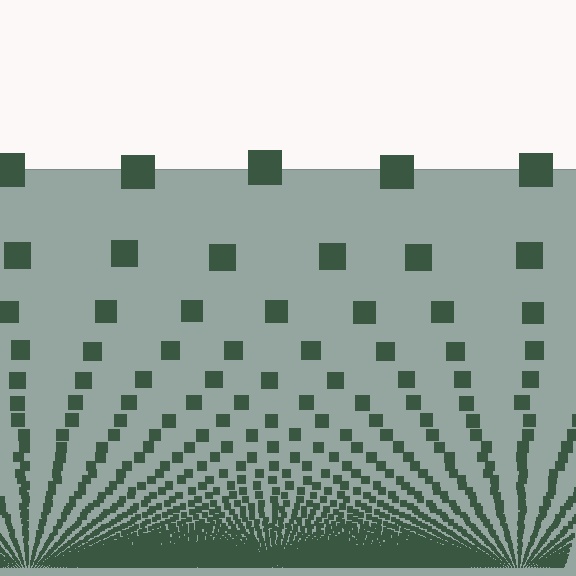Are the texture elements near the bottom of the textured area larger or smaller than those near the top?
Smaller. The gradient is inverted — elements near the bottom are smaller and denser.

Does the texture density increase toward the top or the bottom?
Density increases toward the bottom.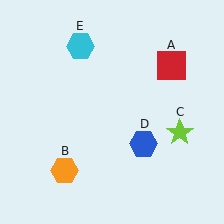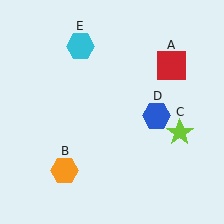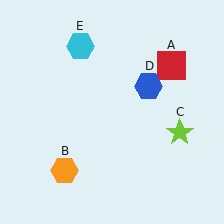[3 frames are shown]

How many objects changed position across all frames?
1 object changed position: blue hexagon (object D).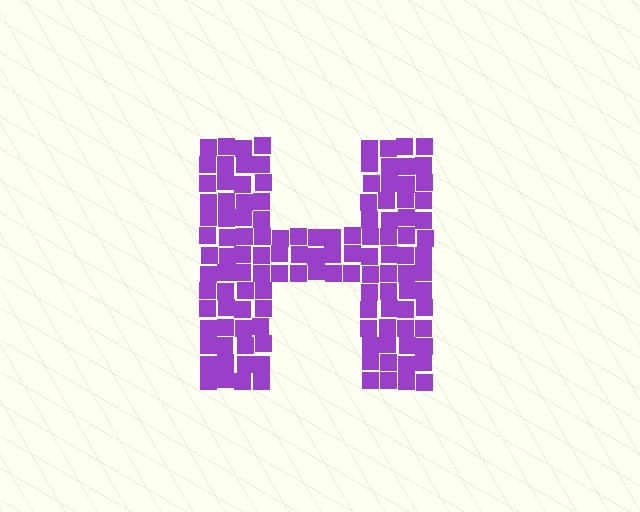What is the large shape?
The large shape is the letter H.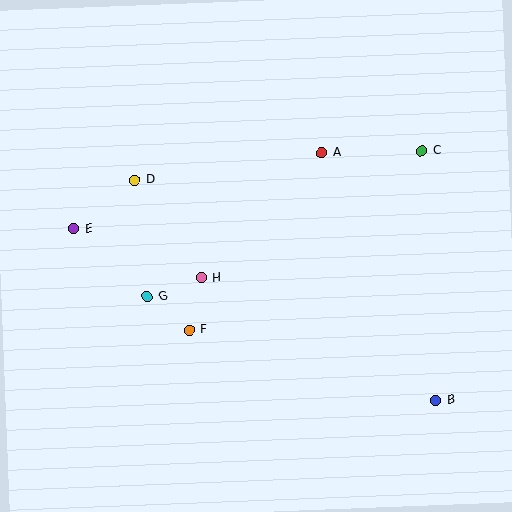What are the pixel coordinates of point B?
Point B is at (436, 401).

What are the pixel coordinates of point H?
Point H is at (201, 278).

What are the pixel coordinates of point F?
Point F is at (189, 330).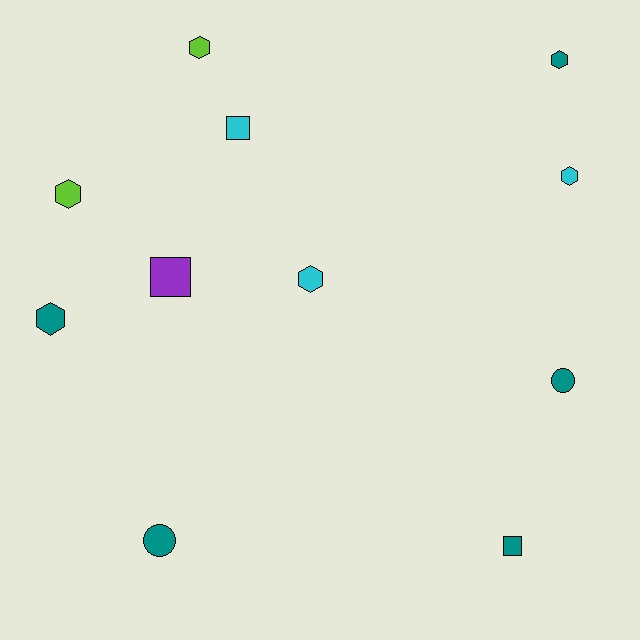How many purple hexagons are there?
There are no purple hexagons.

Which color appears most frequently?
Teal, with 5 objects.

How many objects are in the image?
There are 11 objects.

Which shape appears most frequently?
Hexagon, with 6 objects.